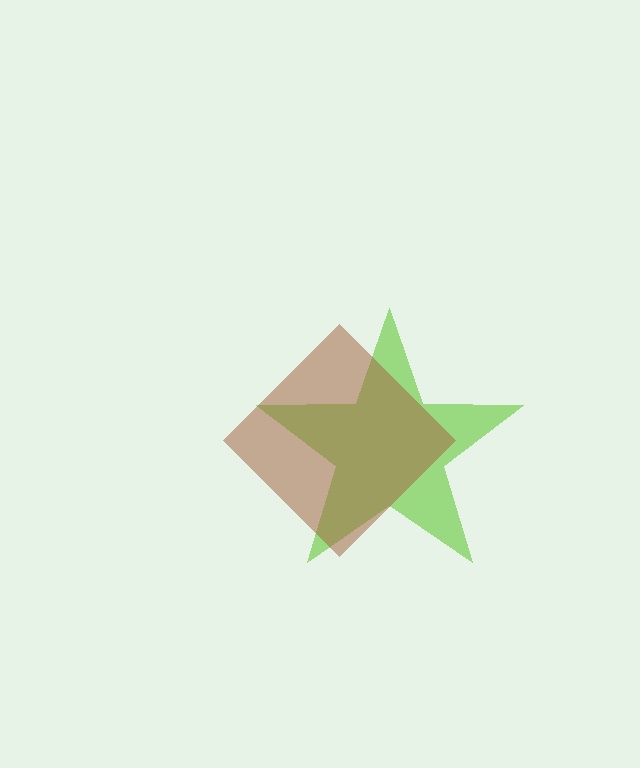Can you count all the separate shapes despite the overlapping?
Yes, there are 2 separate shapes.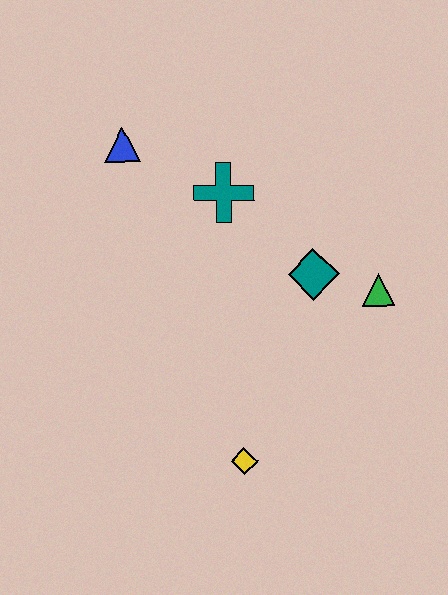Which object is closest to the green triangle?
The teal diamond is closest to the green triangle.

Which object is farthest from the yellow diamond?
The blue triangle is farthest from the yellow diamond.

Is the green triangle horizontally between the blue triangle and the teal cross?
No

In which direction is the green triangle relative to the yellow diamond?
The green triangle is above the yellow diamond.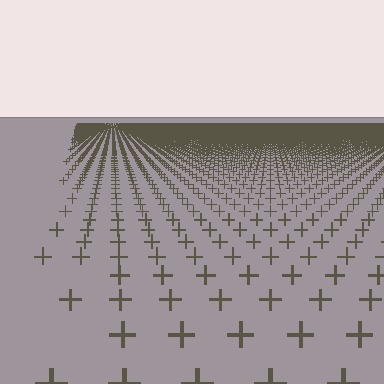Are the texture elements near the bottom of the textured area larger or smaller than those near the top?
Larger. Near the bottom, elements are closer to the viewer and appear at a bigger on-screen size.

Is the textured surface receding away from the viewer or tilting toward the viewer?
The surface is receding away from the viewer. Texture elements get smaller and denser toward the top.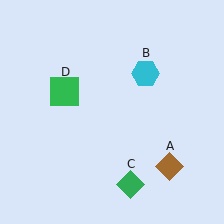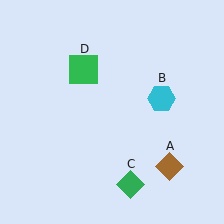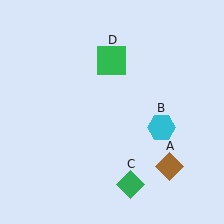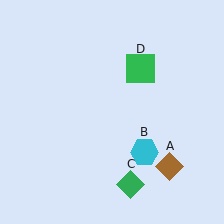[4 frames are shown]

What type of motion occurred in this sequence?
The cyan hexagon (object B), green square (object D) rotated clockwise around the center of the scene.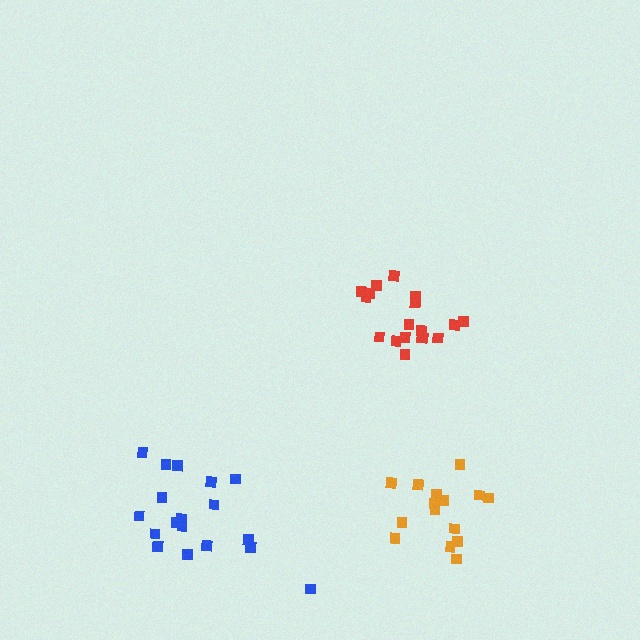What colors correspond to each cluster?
The clusters are colored: red, orange, blue.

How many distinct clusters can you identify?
There are 3 distinct clusters.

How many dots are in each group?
Group 1: 18 dots, Group 2: 15 dots, Group 3: 18 dots (51 total).